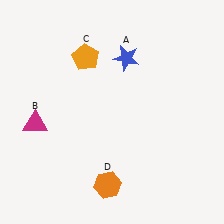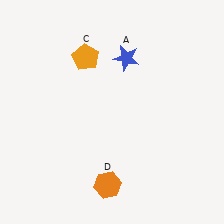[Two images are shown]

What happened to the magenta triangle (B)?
The magenta triangle (B) was removed in Image 2. It was in the bottom-left area of Image 1.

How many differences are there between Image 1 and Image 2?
There is 1 difference between the two images.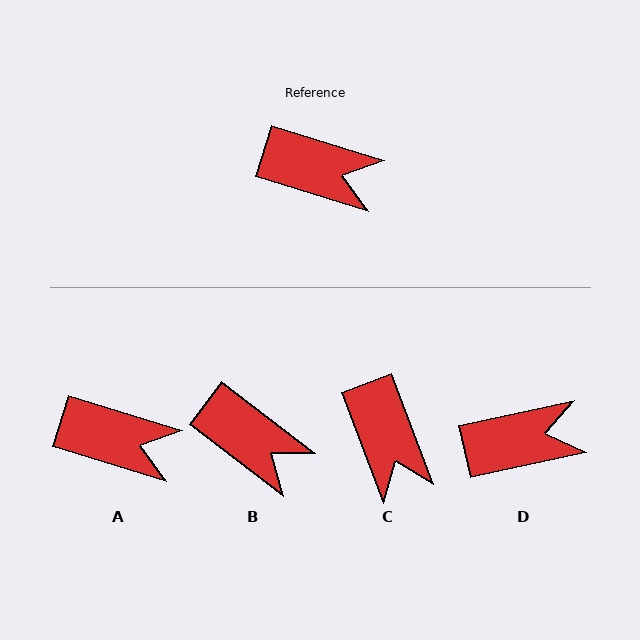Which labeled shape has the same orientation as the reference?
A.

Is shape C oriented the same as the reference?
No, it is off by about 52 degrees.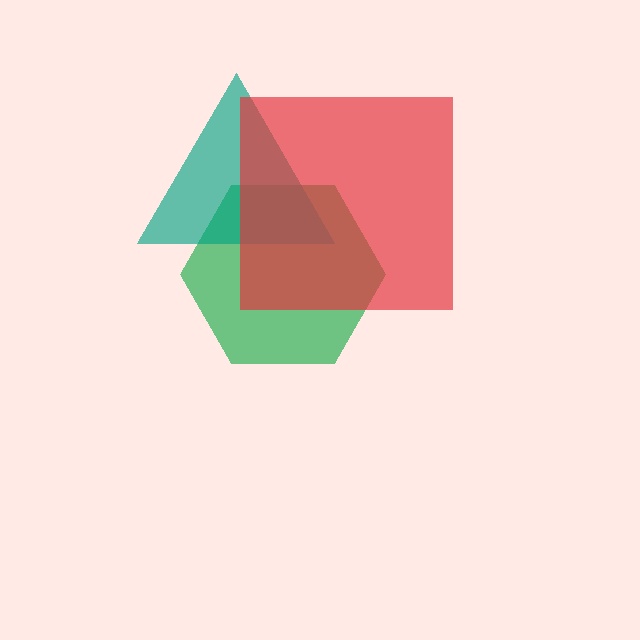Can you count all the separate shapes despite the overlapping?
Yes, there are 3 separate shapes.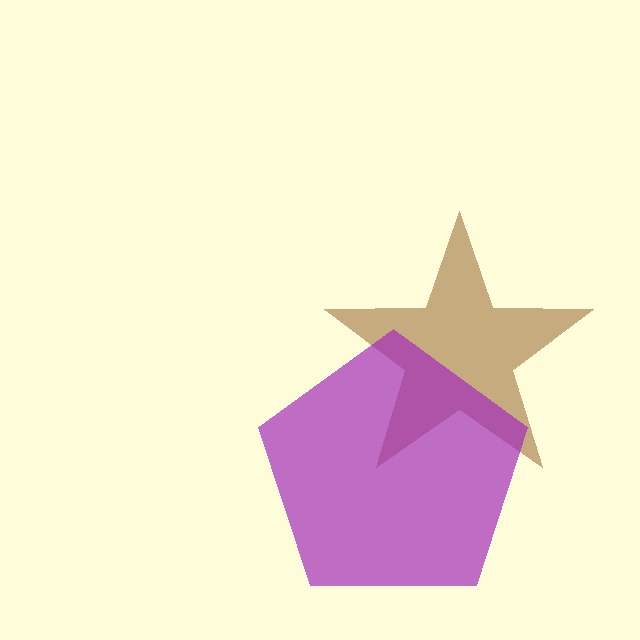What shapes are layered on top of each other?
The layered shapes are: a brown star, a purple pentagon.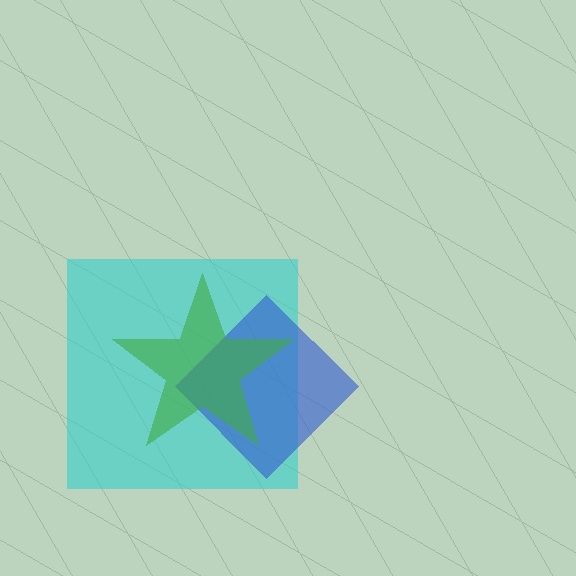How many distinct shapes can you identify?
There are 3 distinct shapes: a cyan square, a blue diamond, a green star.